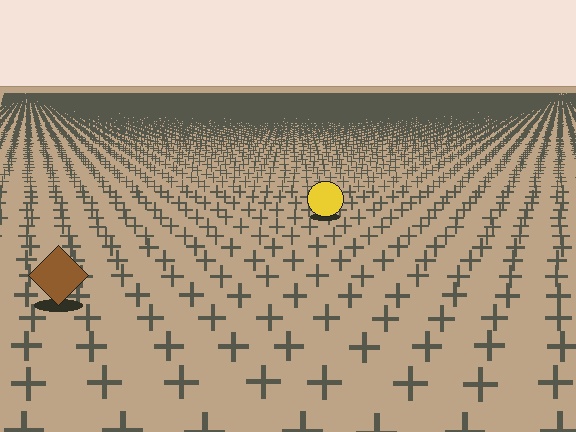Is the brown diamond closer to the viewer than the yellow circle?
Yes. The brown diamond is closer — you can tell from the texture gradient: the ground texture is coarser near it.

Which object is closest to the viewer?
The brown diamond is closest. The texture marks near it are larger and more spread out.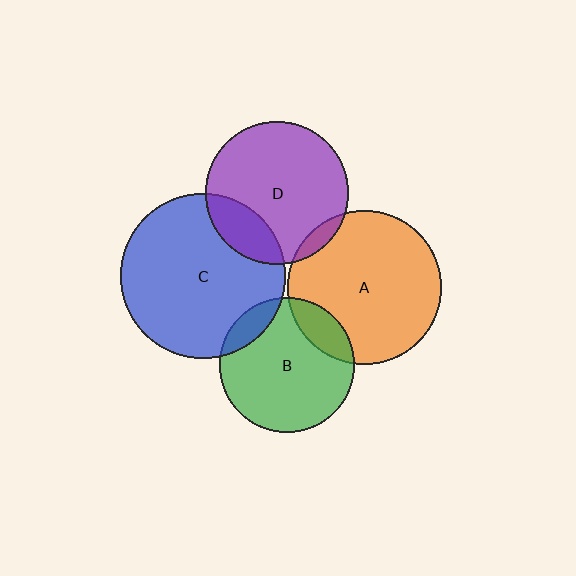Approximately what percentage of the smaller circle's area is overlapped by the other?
Approximately 20%.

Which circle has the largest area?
Circle C (blue).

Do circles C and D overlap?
Yes.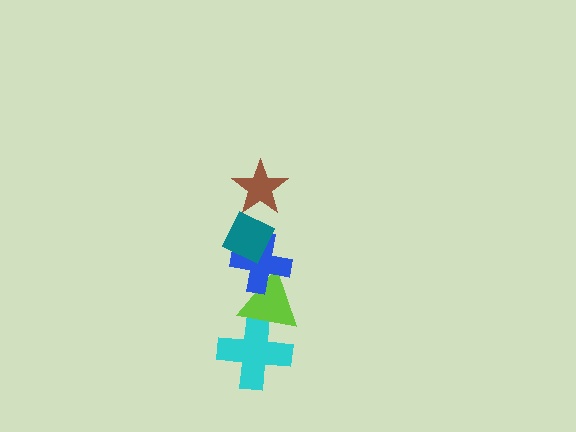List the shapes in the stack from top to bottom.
From top to bottom: the brown star, the teal diamond, the blue cross, the lime triangle, the cyan cross.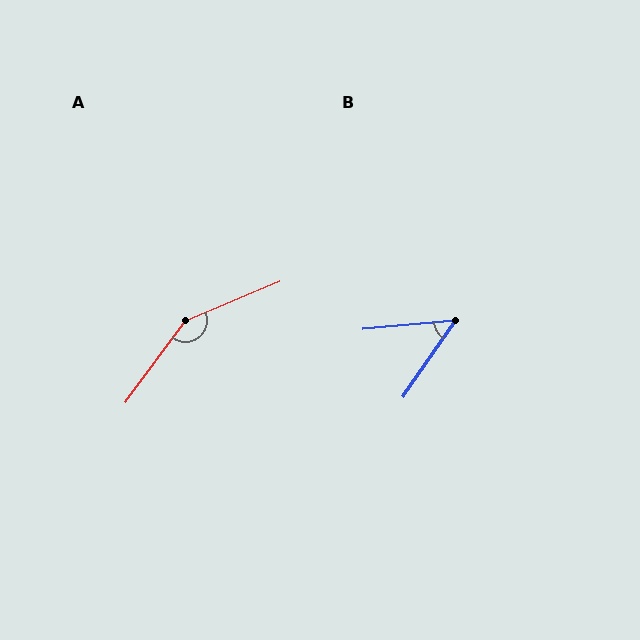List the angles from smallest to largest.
B (51°), A (149°).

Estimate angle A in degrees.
Approximately 149 degrees.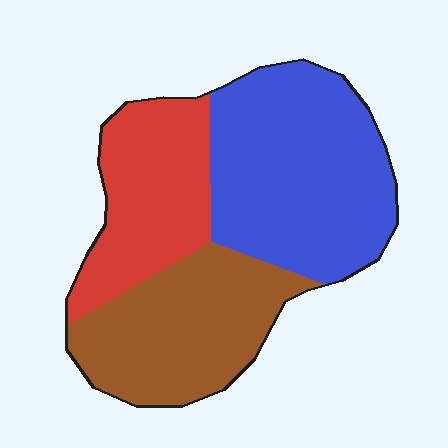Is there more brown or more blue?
Blue.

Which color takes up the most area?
Blue, at roughly 45%.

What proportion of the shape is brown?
Brown covers roughly 30% of the shape.